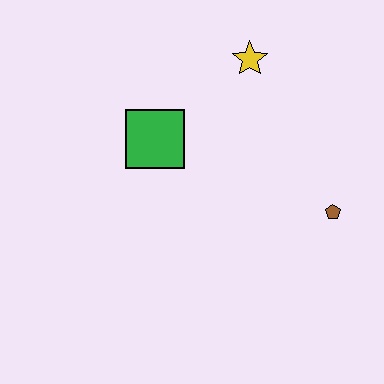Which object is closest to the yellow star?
The green square is closest to the yellow star.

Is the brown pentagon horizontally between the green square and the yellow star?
No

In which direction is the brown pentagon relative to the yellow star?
The brown pentagon is below the yellow star.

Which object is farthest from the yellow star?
The brown pentagon is farthest from the yellow star.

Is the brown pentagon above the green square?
No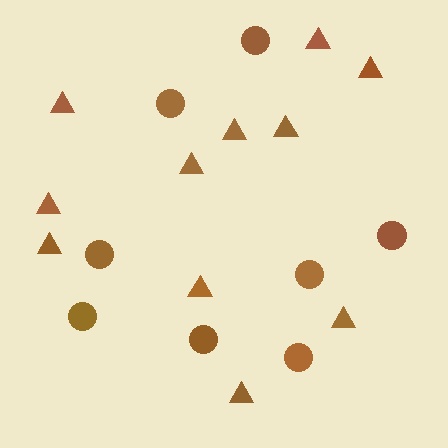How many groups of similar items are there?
There are 2 groups: one group of circles (8) and one group of triangles (11).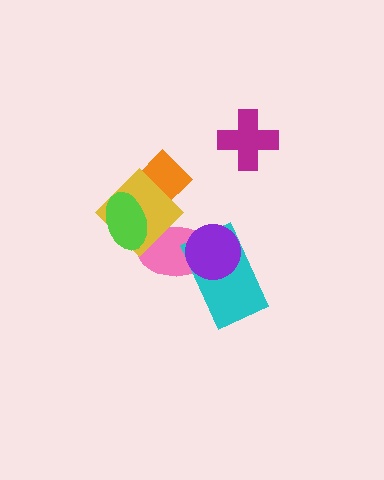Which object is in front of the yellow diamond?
The lime ellipse is in front of the yellow diamond.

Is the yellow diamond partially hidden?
Yes, it is partially covered by another shape.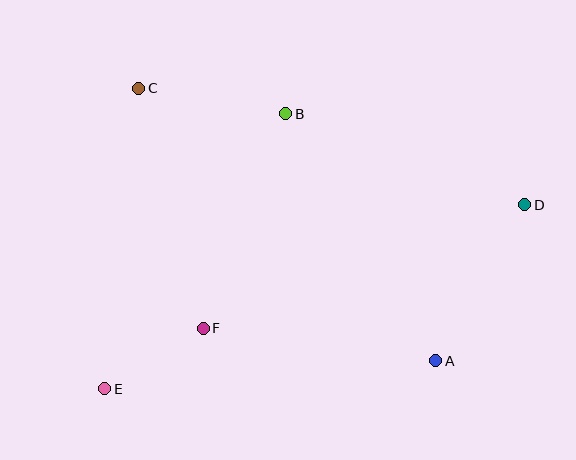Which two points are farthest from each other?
Points D and E are farthest from each other.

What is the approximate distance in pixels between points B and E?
The distance between B and E is approximately 329 pixels.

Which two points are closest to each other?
Points E and F are closest to each other.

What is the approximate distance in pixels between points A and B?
The distance between A and B is approximately 289 pixels.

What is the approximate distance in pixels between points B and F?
The distance between B and F is approximately 230 pixels.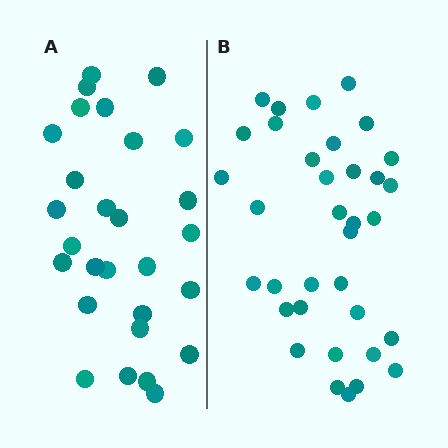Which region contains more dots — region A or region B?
Region B (the right region) has more dots.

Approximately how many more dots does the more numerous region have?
Region B has roughly 8 or so more dots than region A.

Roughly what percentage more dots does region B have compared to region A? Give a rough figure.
About 25% more.